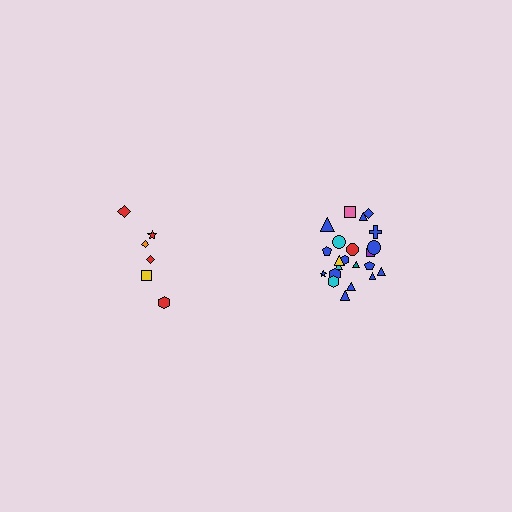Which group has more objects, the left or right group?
The right group.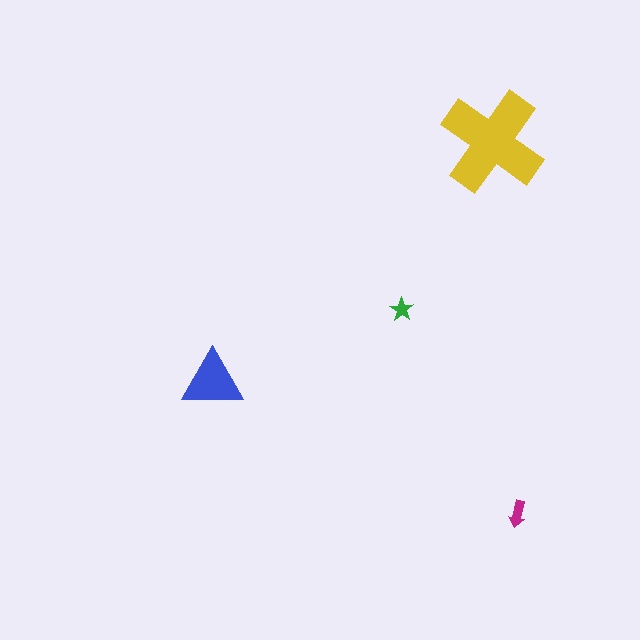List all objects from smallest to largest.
The green star, the magenta arrow, the blue triangle, the yellow cross.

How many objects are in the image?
There are 4 objects in the image.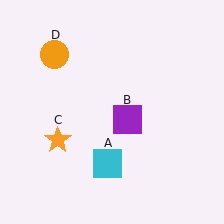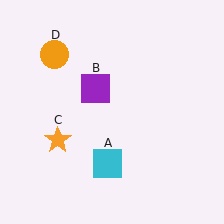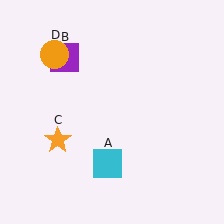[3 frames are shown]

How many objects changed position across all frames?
1 object changed position: purple square (object B).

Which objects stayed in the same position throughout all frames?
Cyan square (object A) and orange star (object C) and orange circle (object D) remained stationary.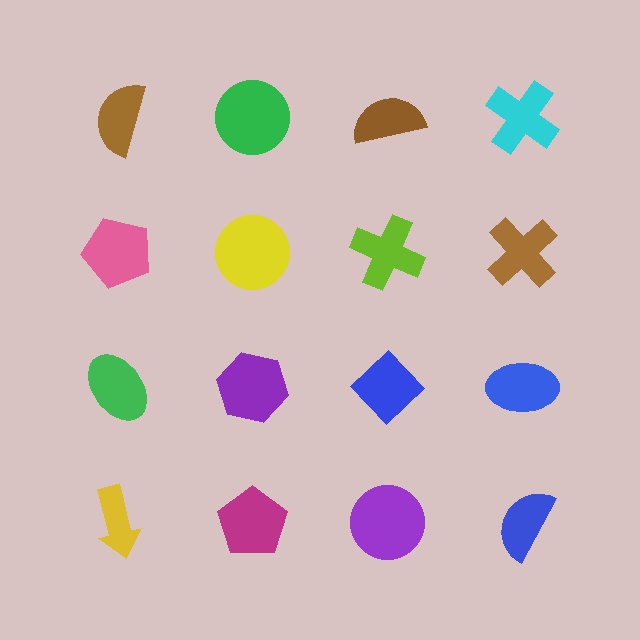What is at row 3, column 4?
A blue ellipse.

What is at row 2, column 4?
A brown cross.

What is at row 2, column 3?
A lime cross.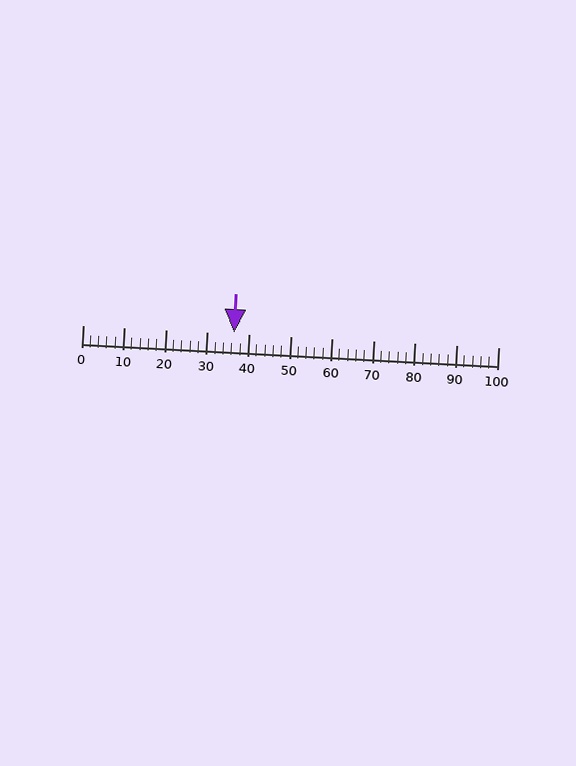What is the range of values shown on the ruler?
The ruler shows values from 0 to 100.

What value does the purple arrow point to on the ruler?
The purple arrow points to approximately 36.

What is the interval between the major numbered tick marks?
The major tick marks are spaced 10 units apart.